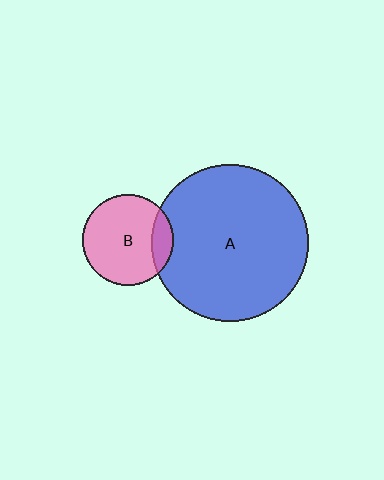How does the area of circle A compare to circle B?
Approximately 3.0 times.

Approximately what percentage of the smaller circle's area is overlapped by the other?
Approximately 15%.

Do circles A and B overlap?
Yes.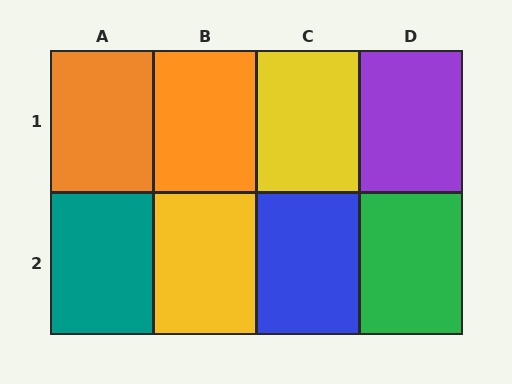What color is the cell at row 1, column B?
Orange.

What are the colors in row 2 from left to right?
Teal, yellow, blue, green.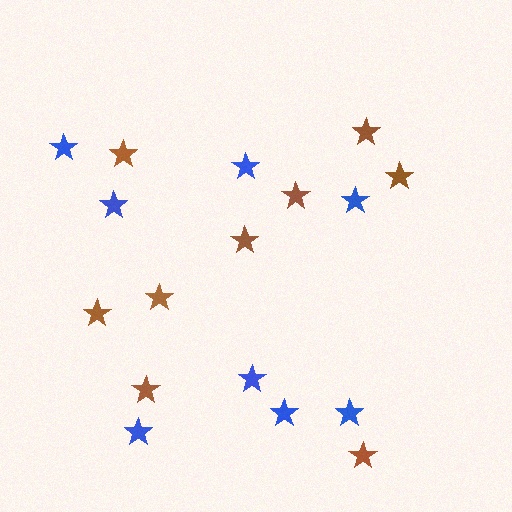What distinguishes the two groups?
There are 2 groups: one group of blue stars (8) and one group of brown stars (9).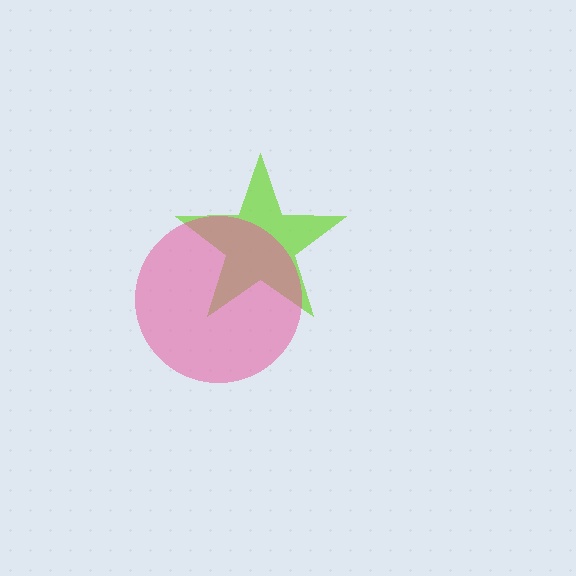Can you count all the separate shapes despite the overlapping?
Yes, there are 2 separate shapes.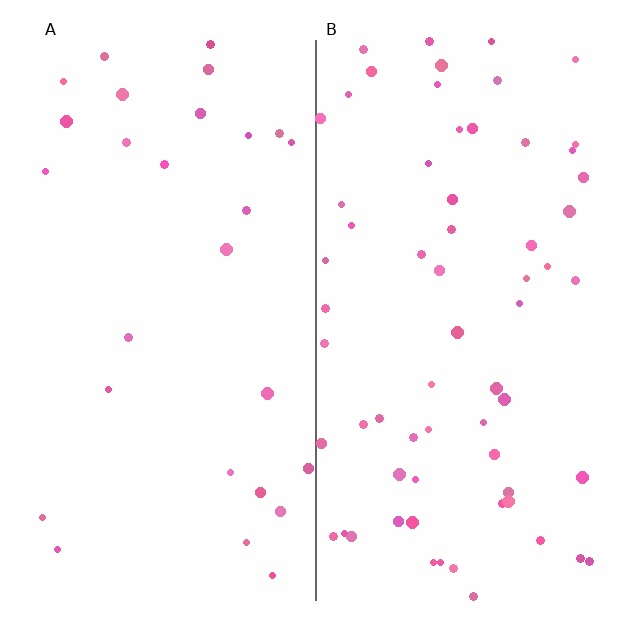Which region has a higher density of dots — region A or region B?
B (the right).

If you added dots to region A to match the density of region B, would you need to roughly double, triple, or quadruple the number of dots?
Approximately double.